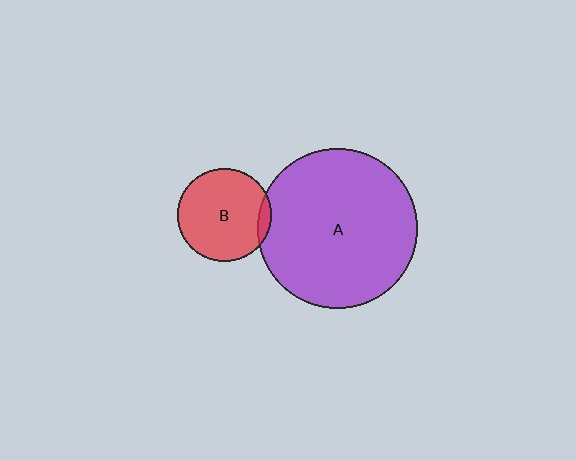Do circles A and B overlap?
Yes.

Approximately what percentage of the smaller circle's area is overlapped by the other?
Approximately 5%.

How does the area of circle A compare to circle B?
Approximately 2.9 times.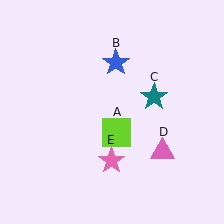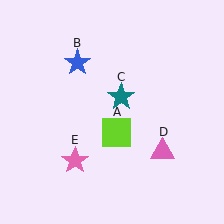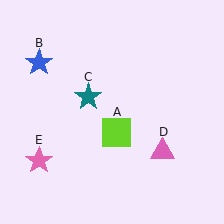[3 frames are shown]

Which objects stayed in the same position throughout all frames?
Lime square (object A) and pink triangle (object D) remained stationary.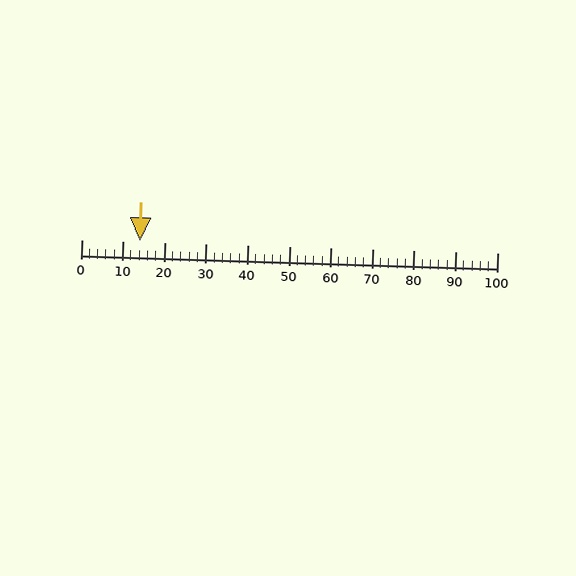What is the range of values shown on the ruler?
The ruler shows values from 0 to 100.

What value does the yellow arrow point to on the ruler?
The yellow arrow points to approximately 14.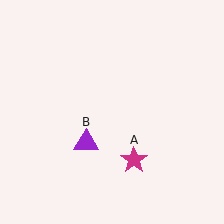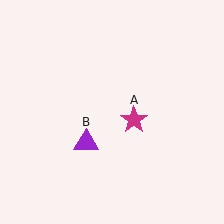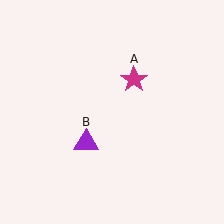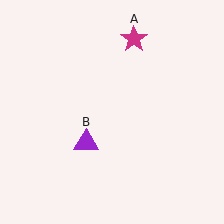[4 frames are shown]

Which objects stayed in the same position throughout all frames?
Purple triangle (object B) remained stationary.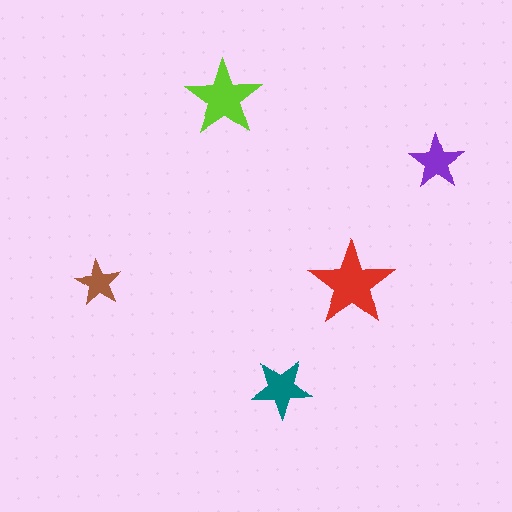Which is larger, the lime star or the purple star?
The lime one.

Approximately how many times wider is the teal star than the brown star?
About 1.5 times wider.